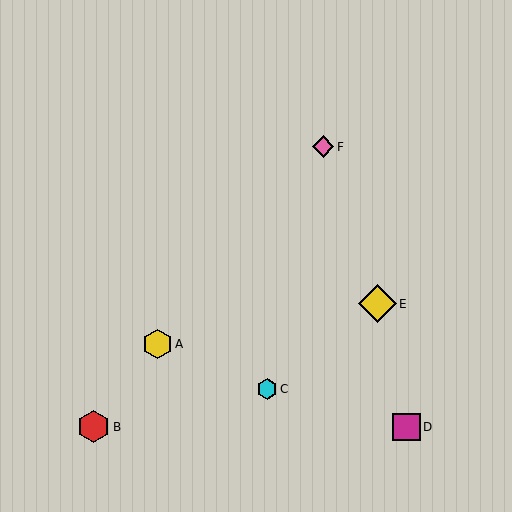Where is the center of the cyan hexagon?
The center of the cyan hexagon is at (267, 389).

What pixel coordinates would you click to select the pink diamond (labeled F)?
Click at (323, 147) to select the pink diamond F.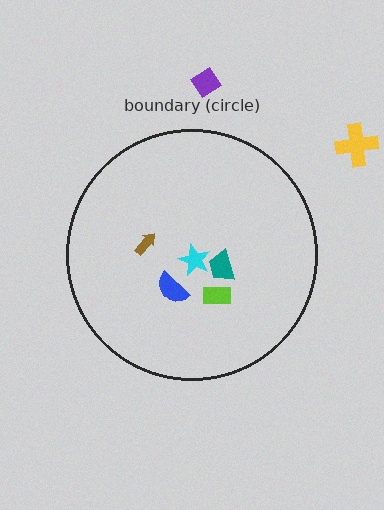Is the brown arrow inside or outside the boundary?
Inside.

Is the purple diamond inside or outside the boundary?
Outside.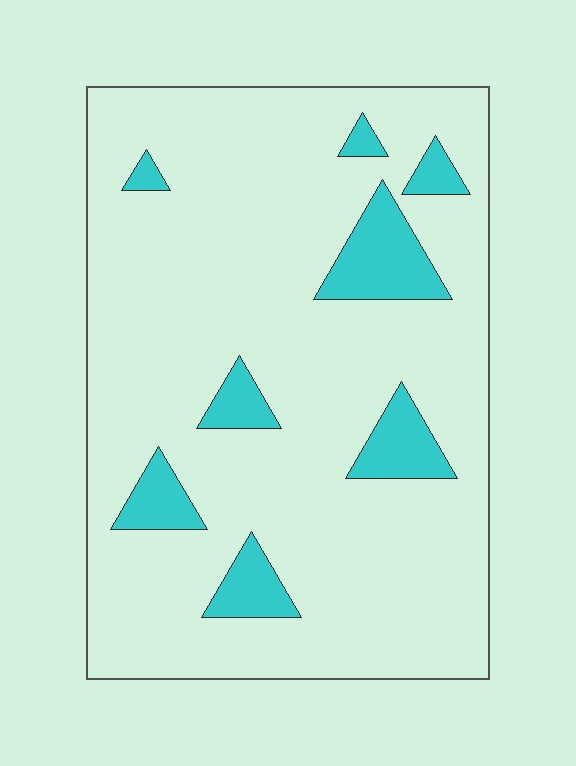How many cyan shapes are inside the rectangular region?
8.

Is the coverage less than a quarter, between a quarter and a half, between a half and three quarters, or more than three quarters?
Less than a quarter.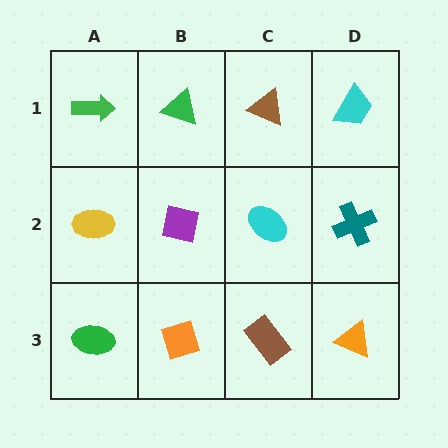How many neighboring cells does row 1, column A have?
2.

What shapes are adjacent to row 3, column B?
A purple square (row 2, column B), a green ellipse (row 3, column A), a brown rectangle (row 3, column C).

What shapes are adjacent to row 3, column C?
A cyan ellipse (row 2, column C), an orange diamond (row 3, column B), an orange triangle (row 3, column D).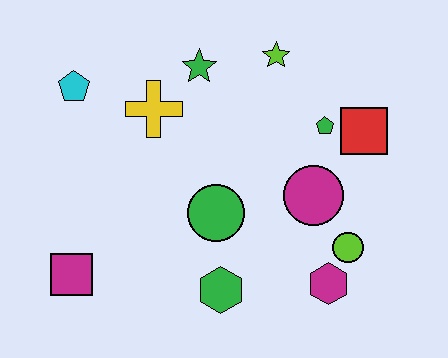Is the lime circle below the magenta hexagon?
No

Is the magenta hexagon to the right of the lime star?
Yes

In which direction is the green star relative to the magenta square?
The green star is above the magenta square.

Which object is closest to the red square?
The green pentagon is closest to the red square.